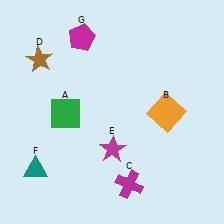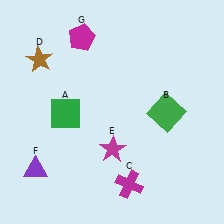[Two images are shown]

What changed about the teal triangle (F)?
In Image 1, F is teal. In Image 2, it changed to purple.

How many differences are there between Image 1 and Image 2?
There are 2 differences between the two images.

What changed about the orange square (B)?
In Image 1, B is orange. In Image 2, it changed to green.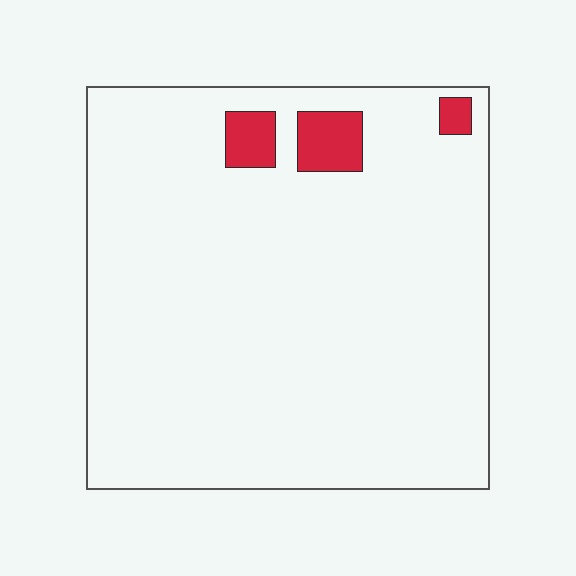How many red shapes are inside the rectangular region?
3.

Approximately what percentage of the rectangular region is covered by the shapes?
Approximately 5%.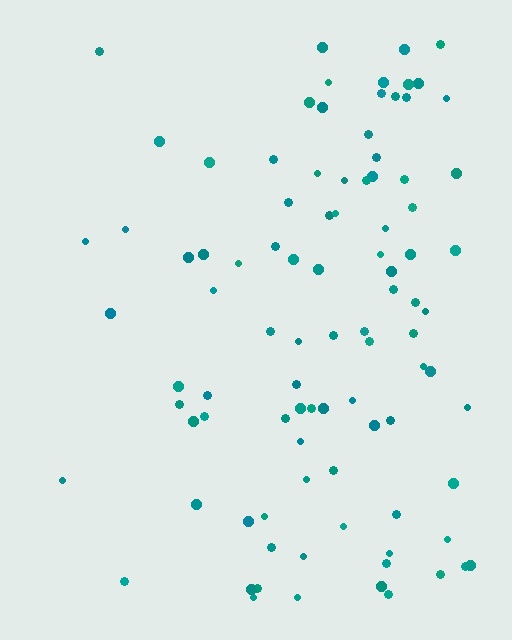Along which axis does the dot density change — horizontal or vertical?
Horizontal.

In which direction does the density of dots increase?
From left to right, with the right side densest.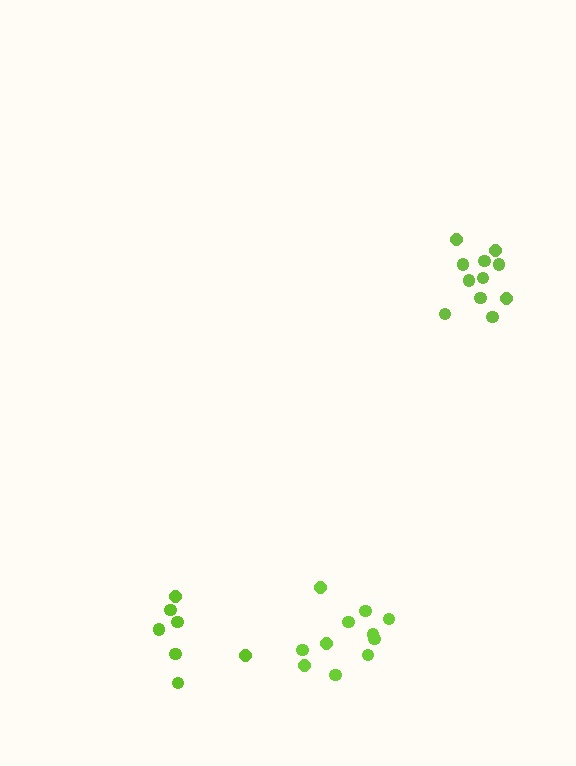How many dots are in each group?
Group 1: 11 dots, Group 2: 7 dots, Group 3: 11 dots (29 total).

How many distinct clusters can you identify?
There are 3 distinct clusters.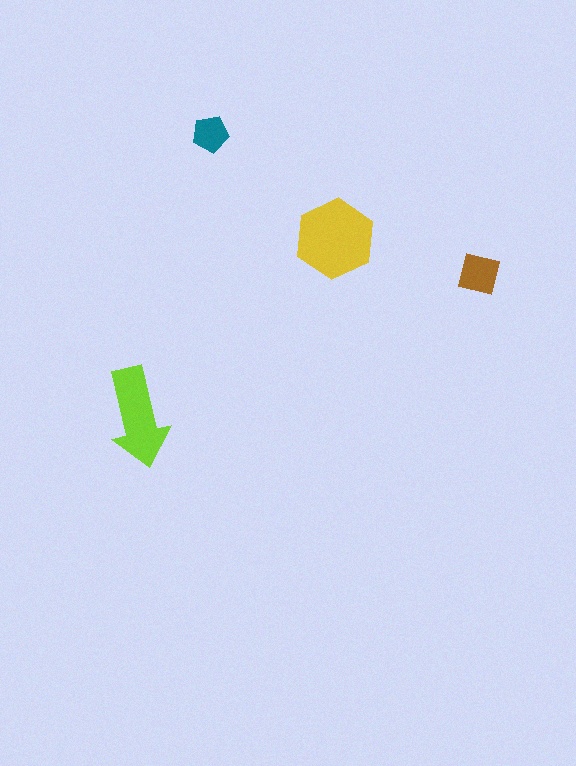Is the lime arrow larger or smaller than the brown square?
Larger.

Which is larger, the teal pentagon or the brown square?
The brown square.